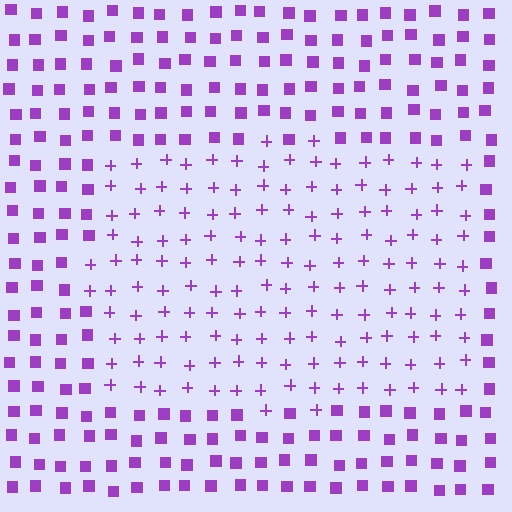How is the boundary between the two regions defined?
The boundary is defined by a change in element shape: plus signs inside vs. squares outside. All elements share the same color and spacing.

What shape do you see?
I see a rectangle.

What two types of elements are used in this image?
The image uses plus signs inside the rectangle region and squares outside it.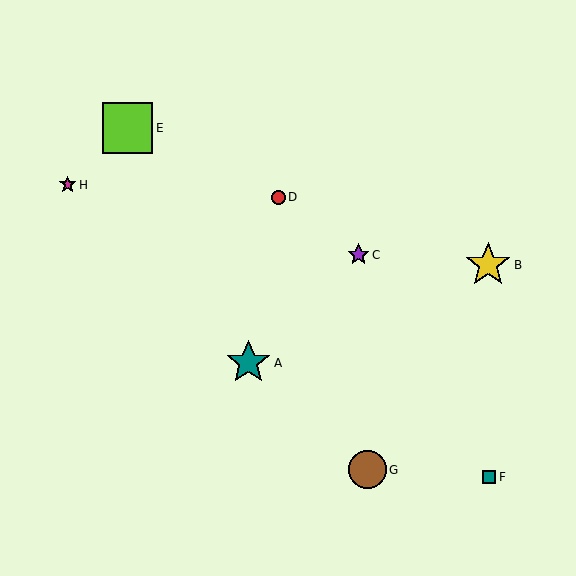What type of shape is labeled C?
Shape C is a purple star.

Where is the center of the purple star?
The center of the purple star is at (359, 255).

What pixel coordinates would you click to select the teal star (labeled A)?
Click at (248, 363) to select the teal star A.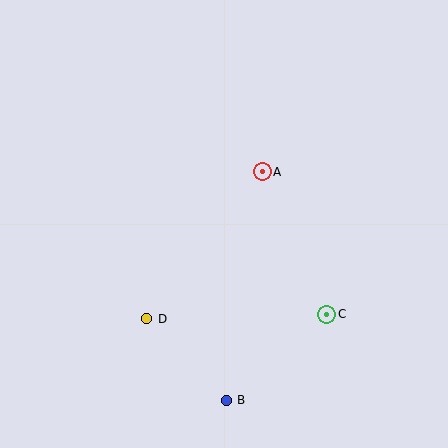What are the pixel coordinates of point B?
Point B is at (226, 400).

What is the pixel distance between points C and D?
The distance between C and D is 180 pixels.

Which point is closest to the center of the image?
Point A at (262, 172) is closest to the center.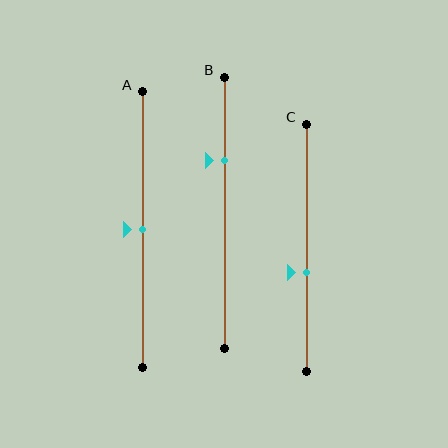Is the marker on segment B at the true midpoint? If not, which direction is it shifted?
No, the marker on segment B is shifted upward by about 19% of the segment length.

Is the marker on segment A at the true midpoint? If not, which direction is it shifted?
Yes, the marker on segment A is at the true midpoint.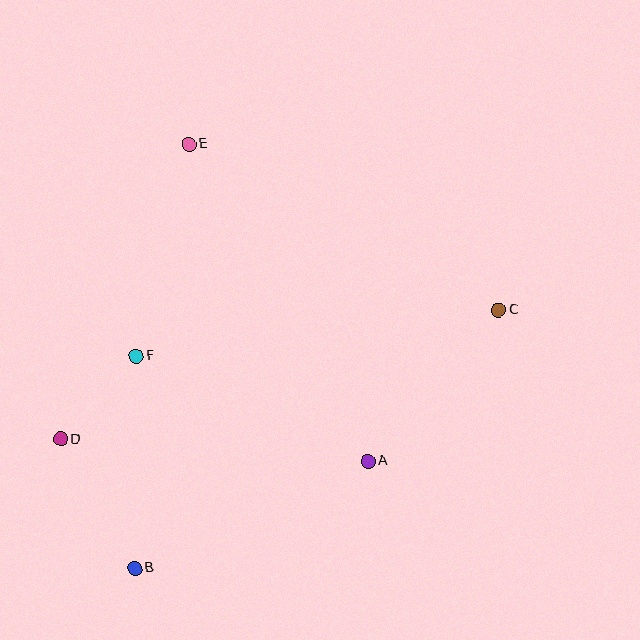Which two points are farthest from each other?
Points C and D are farthest from each other.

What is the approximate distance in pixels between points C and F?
The distance between C and F is approximately 365 pixels.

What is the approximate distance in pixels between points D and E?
The distance between D and E is approximately 322 pixels.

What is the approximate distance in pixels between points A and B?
The distance between A and B is approximately 257 pixels.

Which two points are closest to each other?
Points D and F are closest to each other.